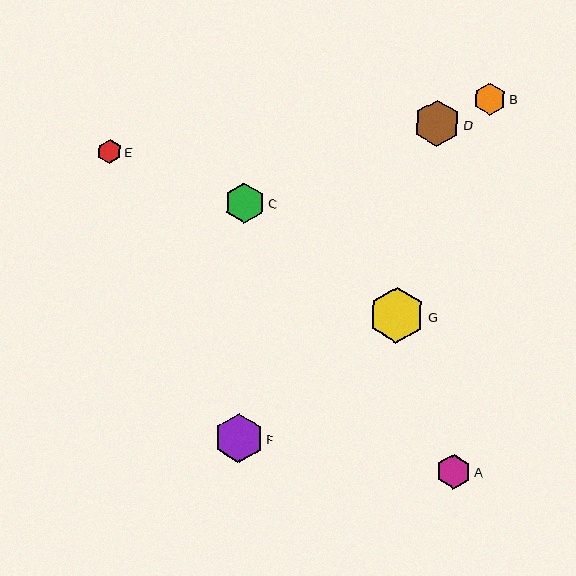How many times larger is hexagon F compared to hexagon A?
Hexagon F is approximately 1.4 times the size of hexagon A.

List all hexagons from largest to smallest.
From largest to smallest: G, F, D, C, A, B, E.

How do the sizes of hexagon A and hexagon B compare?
Hexagon A and hexagon B are approximately the same size.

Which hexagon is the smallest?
Hexagon E is the smallest with a size of approximately 23 pixels.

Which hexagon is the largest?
Hexagon G is the largest with a size of approximately 56 pixels.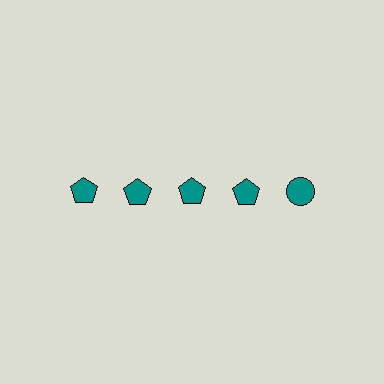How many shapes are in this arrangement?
There are 5 shapes arranged in a grid pattern.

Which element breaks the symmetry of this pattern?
The teal circle in the top row, rightmost column breaks the symmetry. All other shapes are teal pentagons.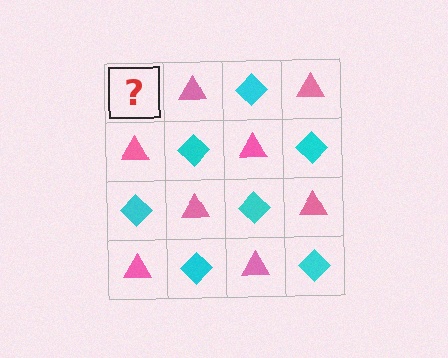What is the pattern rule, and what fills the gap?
The rule is that it alternates cyan diamond and pink triangle in a checkerboard pattern. The gap should be filled with a cyan diamond.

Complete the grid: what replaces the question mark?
The question mark should be replaced with a cyan diamond.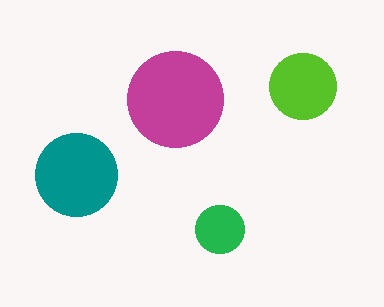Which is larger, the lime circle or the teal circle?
The teal one.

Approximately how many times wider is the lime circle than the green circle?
About 1.5 times wider.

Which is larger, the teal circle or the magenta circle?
The magenta one.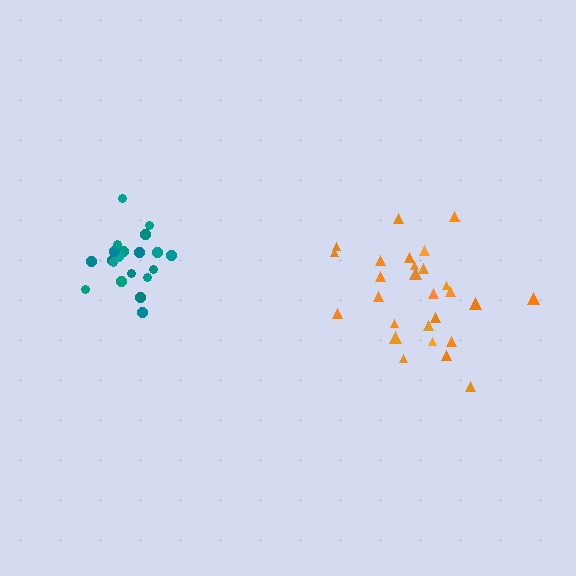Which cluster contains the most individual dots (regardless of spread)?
Orange (27).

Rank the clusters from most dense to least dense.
teal, orange.